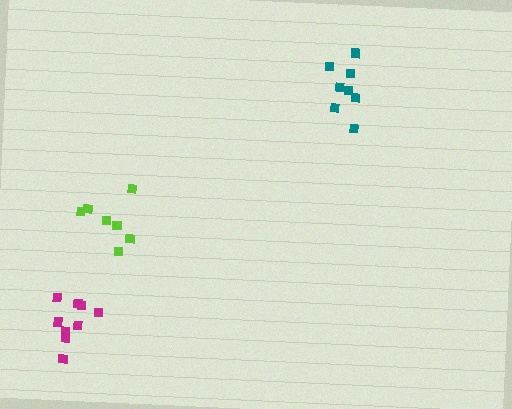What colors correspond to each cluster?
The clusters are colored: teal, lime, magenta.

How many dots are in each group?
Group 1: 8 dots, Group 2: 7 dots, Group 3: 9 dots (24 total).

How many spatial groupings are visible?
There are 3 spatial groupings.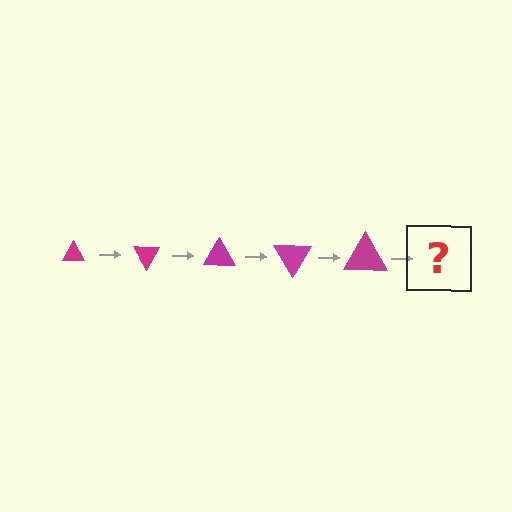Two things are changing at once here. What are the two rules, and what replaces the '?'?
The two rules are that the triangle grows larger each step and it rotates 60 degrees each step. The '?' should be a triangle, larger than the previous one and rotated 300 degrees from the start.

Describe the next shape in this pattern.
It should be a triangle, larger than the previous one and rotated 300 degrees from the start.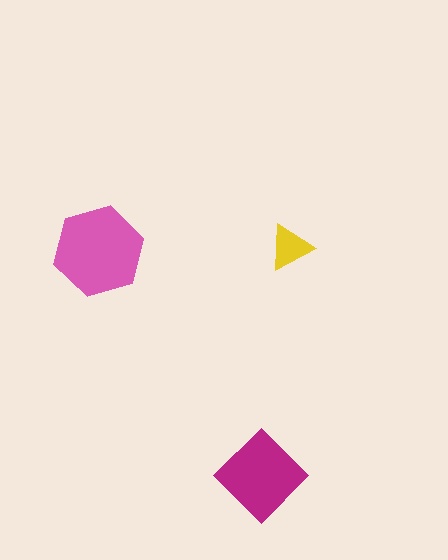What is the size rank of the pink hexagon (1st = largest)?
1st.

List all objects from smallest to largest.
The yellow triangle, the magenta diamond, the pink hexagon.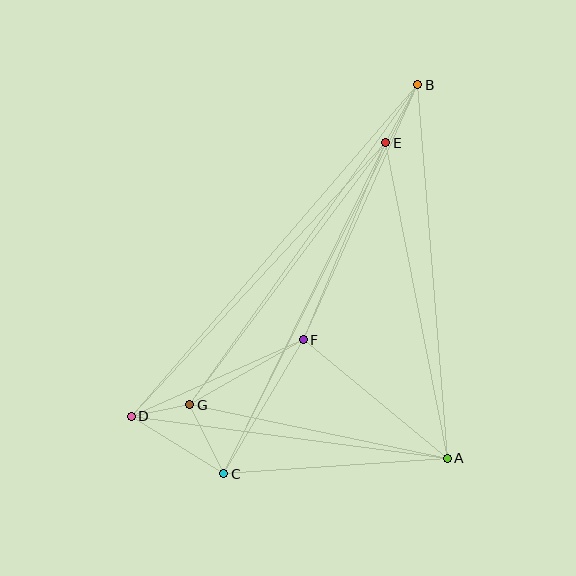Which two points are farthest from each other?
Points B and D are farthest from each other.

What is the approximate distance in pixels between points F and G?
The distance between F and G is approximately 131 pixels.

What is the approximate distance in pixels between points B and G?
The distance between B and G is approximately 393 pixels.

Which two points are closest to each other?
Points D and G are closest to each other.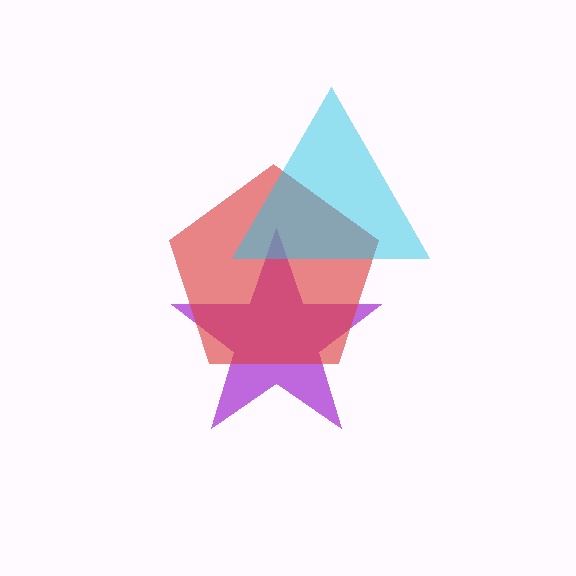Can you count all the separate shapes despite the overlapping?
Yes, there are 3 separate shapes.